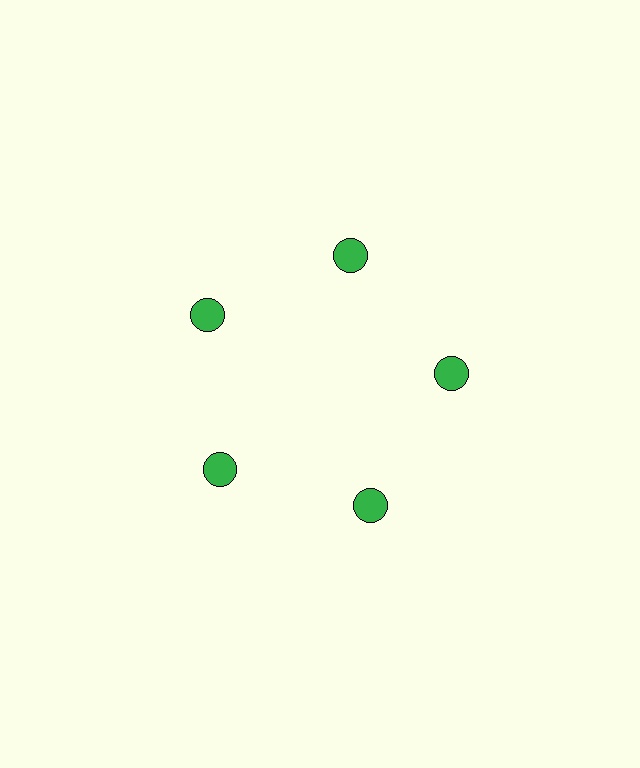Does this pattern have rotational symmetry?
Yes, this pattern has 5-fold rotational symmetry. It looks the same after rotating 72 degrees around the center.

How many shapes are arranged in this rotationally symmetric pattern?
There are 5 shapes, arranged in 5 groups of 1.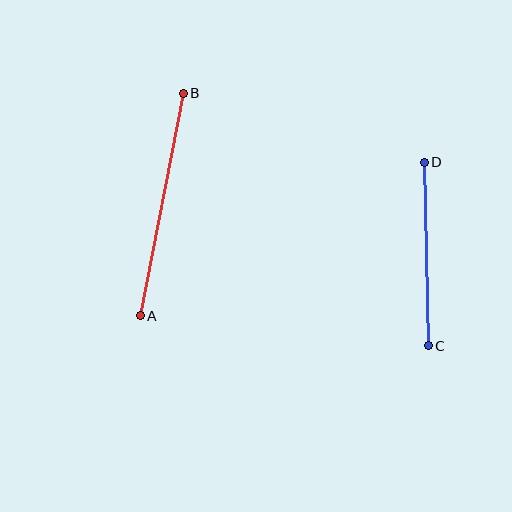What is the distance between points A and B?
The distance is approximately 227 pixels.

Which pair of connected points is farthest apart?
Points A and B are farthest apart.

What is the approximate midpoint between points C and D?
The midpoint is at approximately (426, 254) pixels.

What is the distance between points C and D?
The distance is approximately 184 pixels.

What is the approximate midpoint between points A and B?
The midpoint is at approximately (162, 204) pixels.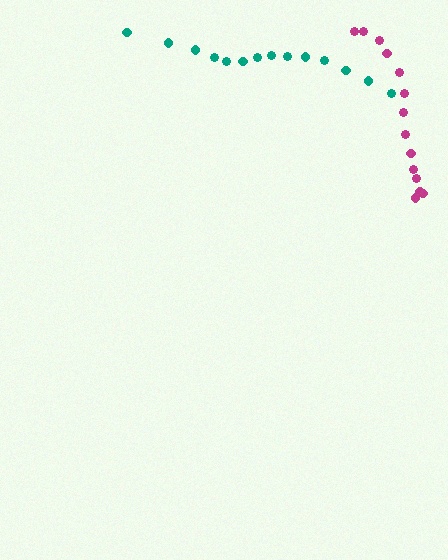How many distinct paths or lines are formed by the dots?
There are 2 distinct paths.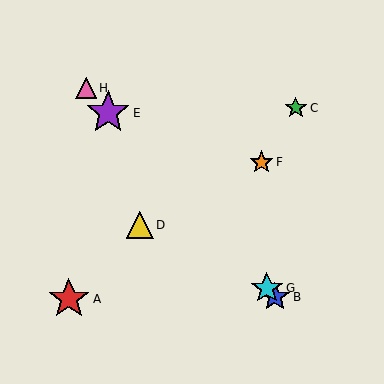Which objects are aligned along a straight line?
Objects B, E, G, H are aligned along a straight line.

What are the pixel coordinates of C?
Object C is at (296, 108).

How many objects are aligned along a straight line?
4 objects (B, E, G, H) are aligned along a straight line.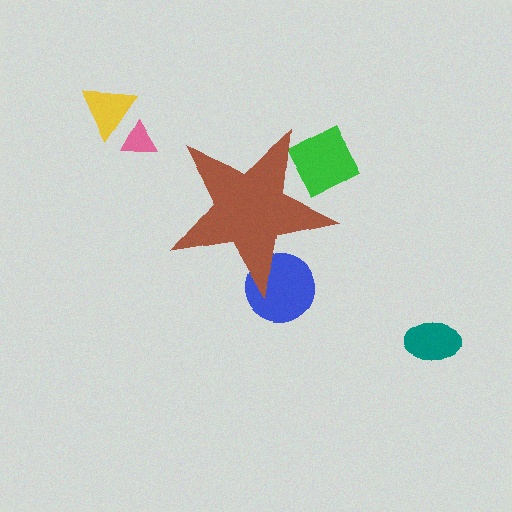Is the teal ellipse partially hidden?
No, the teal ellipse is fully visible.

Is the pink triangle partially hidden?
No, the pink triangle is fully visible.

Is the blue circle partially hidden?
Yes, the blue circle is partially hidden behind the brown star.